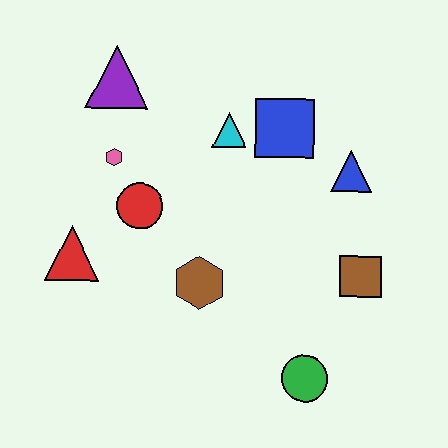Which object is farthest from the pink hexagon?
The green circle is farthest from the pink hexagon.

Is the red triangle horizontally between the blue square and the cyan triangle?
No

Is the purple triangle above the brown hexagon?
Yes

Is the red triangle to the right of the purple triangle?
No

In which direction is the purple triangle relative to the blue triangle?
The purple triangle is to the left of the blue triangle.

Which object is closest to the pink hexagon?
The red circle is closest to the pink hexagon.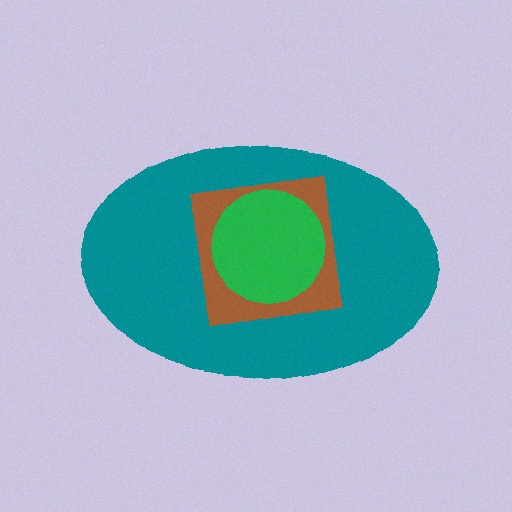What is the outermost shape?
The teal ellipse.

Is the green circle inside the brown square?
Yes.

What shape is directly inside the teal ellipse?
The brown square.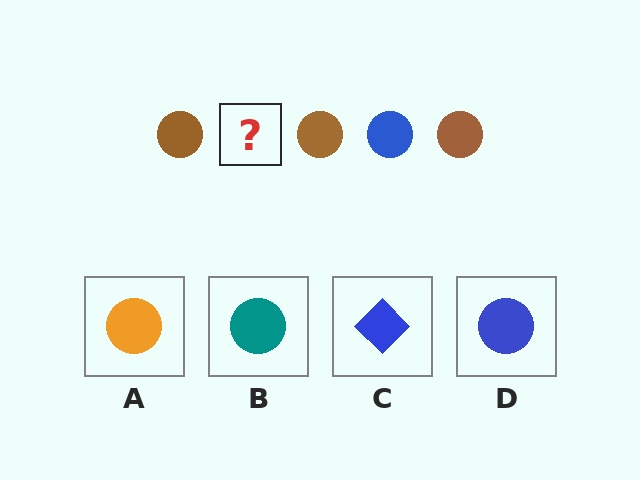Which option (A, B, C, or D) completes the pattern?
D.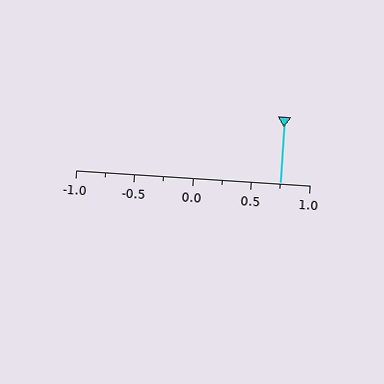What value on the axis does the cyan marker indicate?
The marker indicates approximately 0.75.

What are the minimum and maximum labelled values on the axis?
The axis runs from -1.0 to 1.0.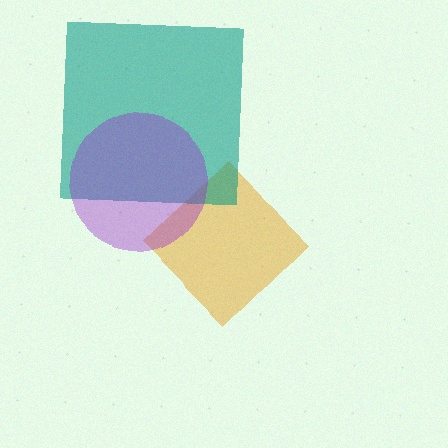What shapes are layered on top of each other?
The layered shapes are: an orange diamond, a teal square, a purple circle.